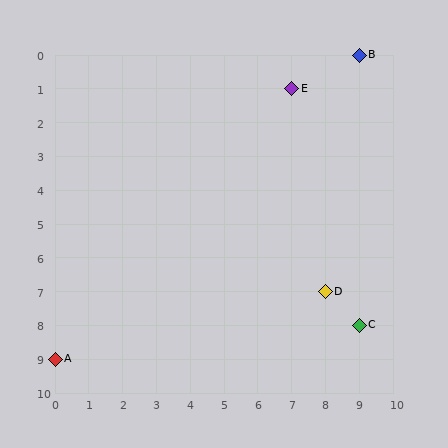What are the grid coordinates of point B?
Point B is at grid coordinates (9, 0).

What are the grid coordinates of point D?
Point D is at grid coordinates (8, 7).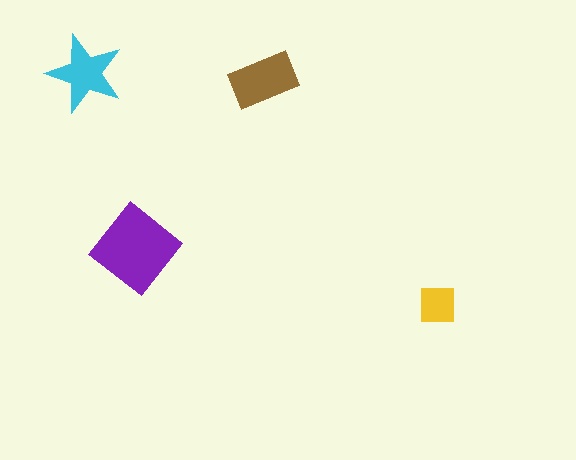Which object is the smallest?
The yellow square.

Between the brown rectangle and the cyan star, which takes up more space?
The brown rectangle.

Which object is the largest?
The purple diamond.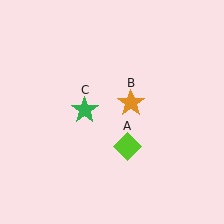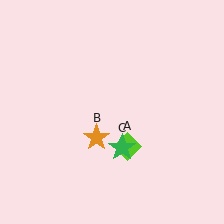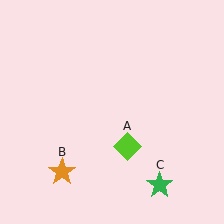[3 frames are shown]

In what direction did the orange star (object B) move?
The orange star (object B) moved down and to the left.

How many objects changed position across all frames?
2 objects changed position: orange star (object B), green star (object C).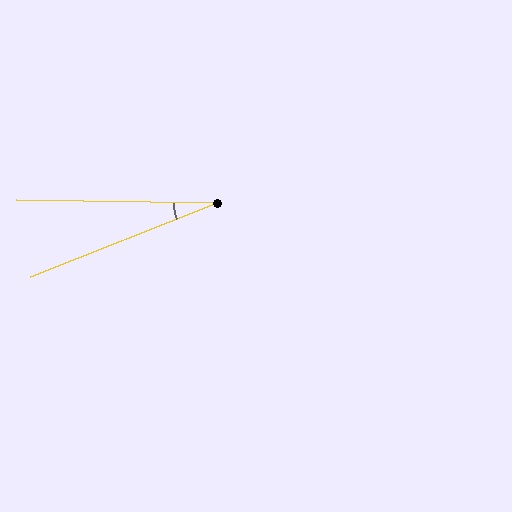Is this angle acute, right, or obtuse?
It is acute.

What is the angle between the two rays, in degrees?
Approximately 22 degrees.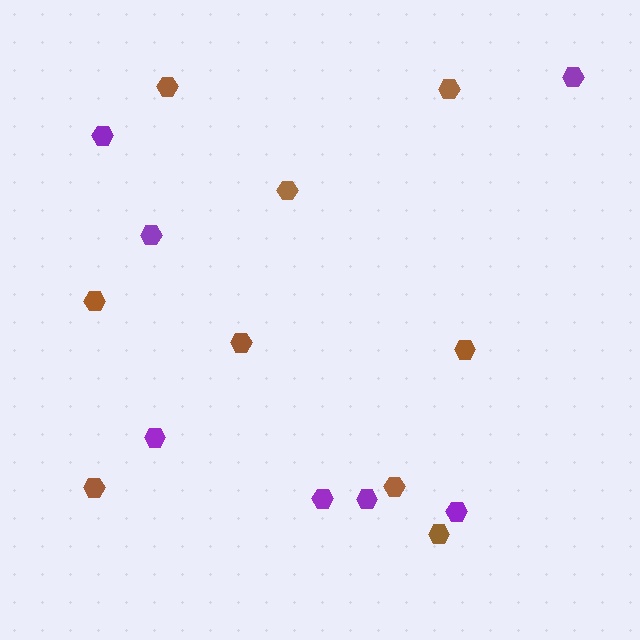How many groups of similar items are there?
There are 2 groups: one group of purple hexagons (7) and one group of brown hexagons (9).